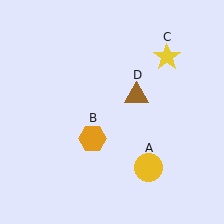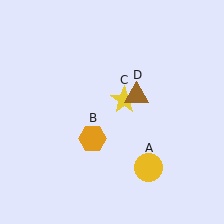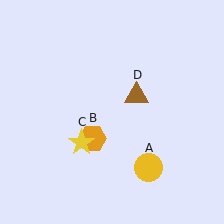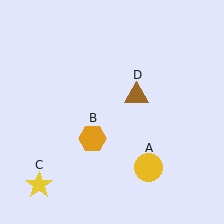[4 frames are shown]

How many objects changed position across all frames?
1 object changed position: yellow star (object C).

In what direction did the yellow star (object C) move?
The yellow star (object C) moved down and to the left.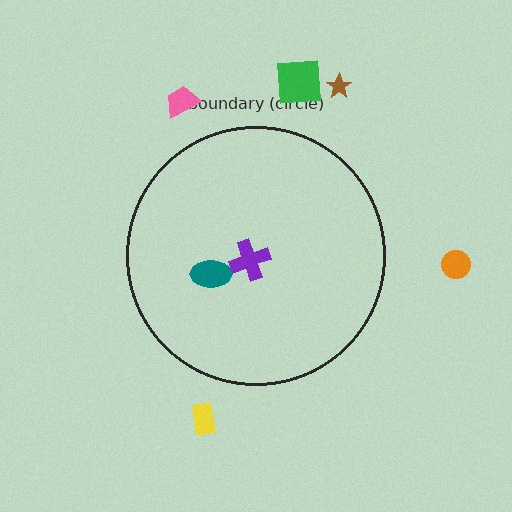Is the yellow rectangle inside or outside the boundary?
Outside.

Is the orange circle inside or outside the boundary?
Outside.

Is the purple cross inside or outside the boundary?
Inside.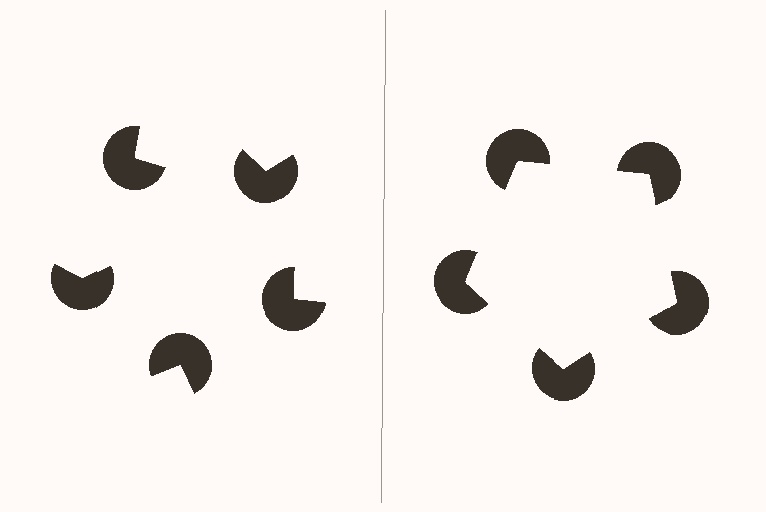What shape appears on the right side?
An illusory pentagon.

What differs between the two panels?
The pac-man discs are positioned identically on both sides; only the wedge orientations differ. On the right they align to a pentagon; on the left they are misaligned.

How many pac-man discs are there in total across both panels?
10 — 5 on each side.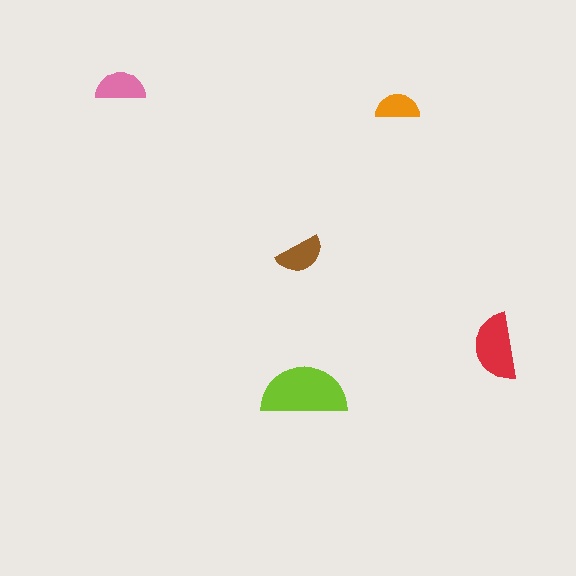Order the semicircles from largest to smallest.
the lime one, the red one, the pink one, the brown one, the orange one.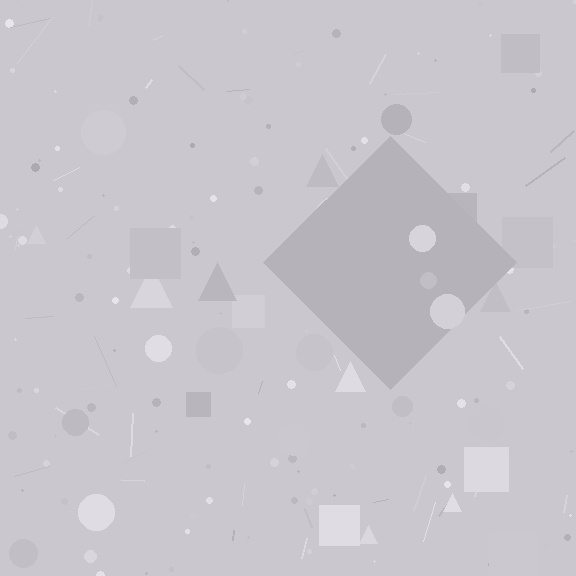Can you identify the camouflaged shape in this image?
The camouflaged shape is a diamond.